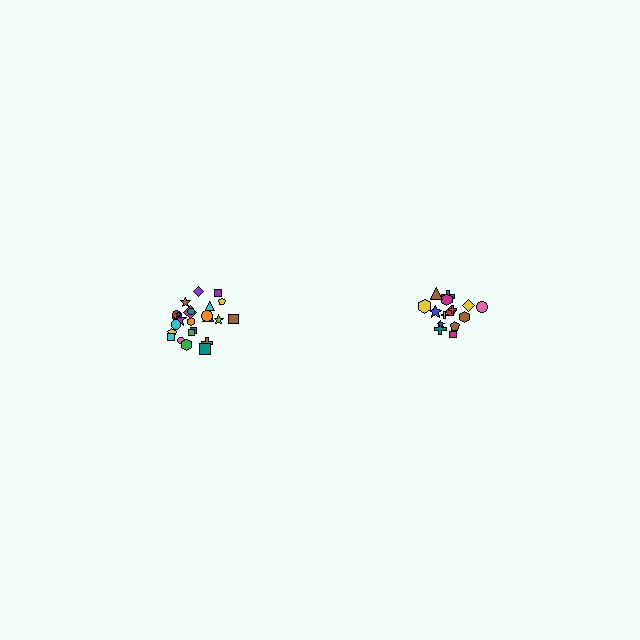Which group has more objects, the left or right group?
The left group.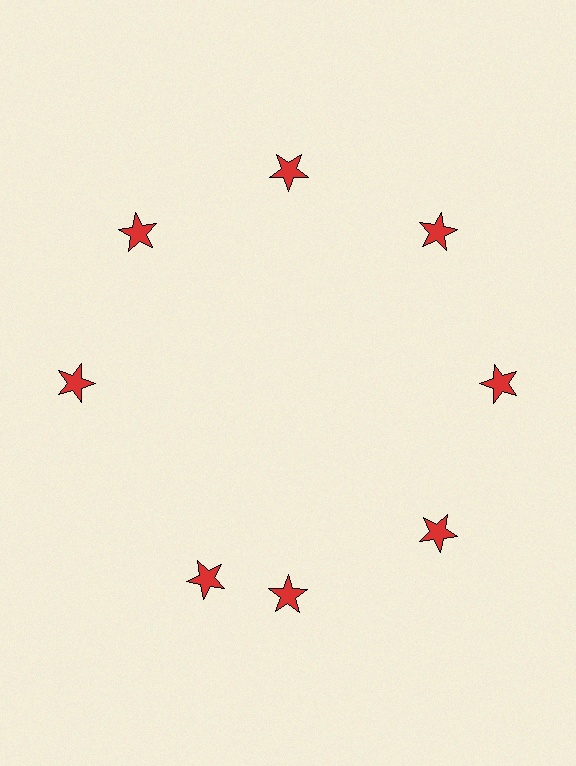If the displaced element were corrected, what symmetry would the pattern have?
It would have 8-fold rotational symmetry — the pattern would map onto itself every 45 degrees.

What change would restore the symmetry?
The symmetry would be restored by rotating it back into even spacing with its neighbors so that all 8 stars sit at equal angles and equal distance from the center.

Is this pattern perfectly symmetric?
No. The 8 red stars are arranged in a ring, but one element near the 8 o'clock position is rotated out of alignment along the ring, breaking the 8-fold rotational symmetry.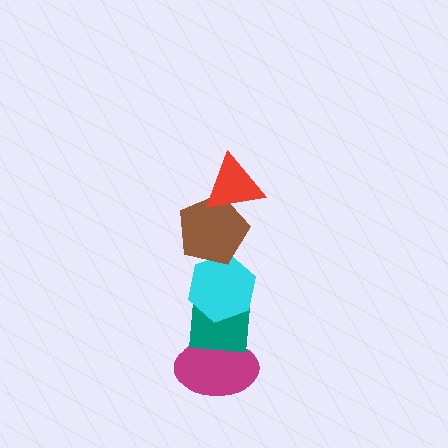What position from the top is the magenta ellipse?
The magenta ellipse is 5th from the top.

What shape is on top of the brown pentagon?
The red triangle is on top of the brown pentagon.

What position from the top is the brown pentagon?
The brown pentagon is 2nd from the top.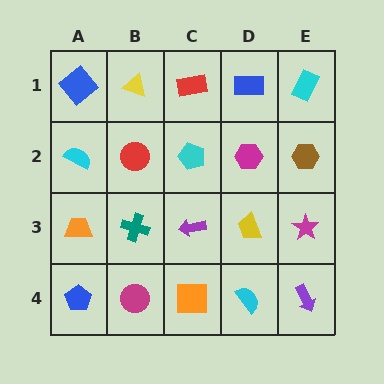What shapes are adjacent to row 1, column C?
A cyan pentagon (row 2, column C), a yellow triangle (row 1, column B), a blue rectangle (row 1, column D).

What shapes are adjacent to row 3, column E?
A brown hexagon (row 2, column E), a purple arrow (row 4, column E), a yellow trapezoid (row 3, column D).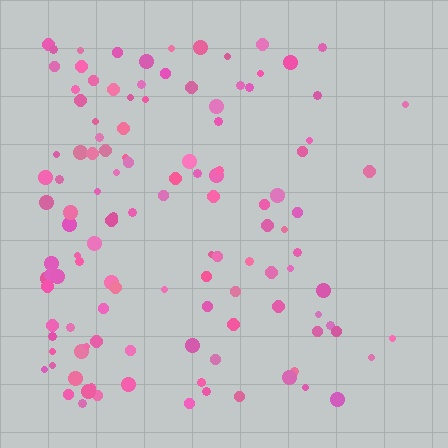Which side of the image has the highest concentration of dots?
The left.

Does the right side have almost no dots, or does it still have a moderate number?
Still a moderate number, just noticeably fewer than the left.